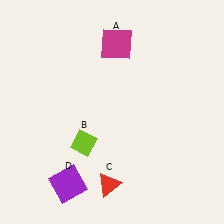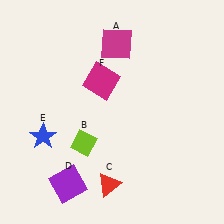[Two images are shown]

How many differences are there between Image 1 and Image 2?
There are 2 differences between the two images.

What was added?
A blue star (E), a magenta square (F) were added in Image 2.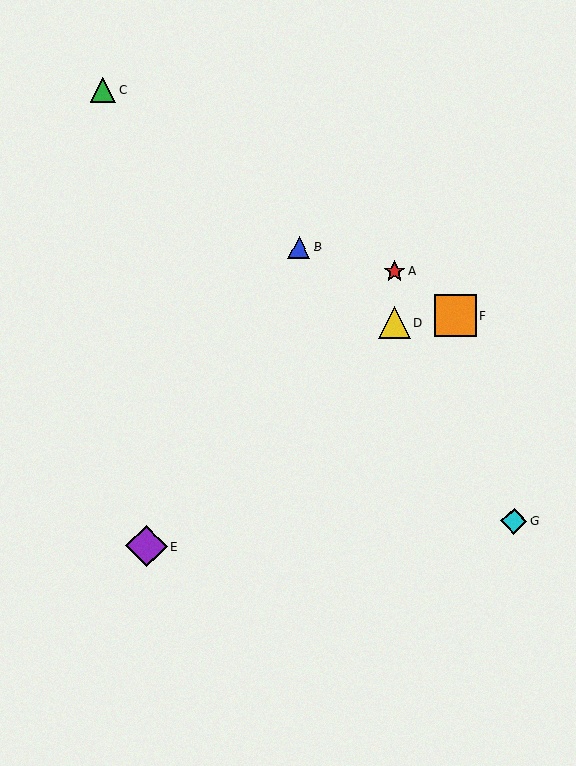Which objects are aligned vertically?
Objects A, D are aligned vertically.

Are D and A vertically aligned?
Yes, both are at x≈394.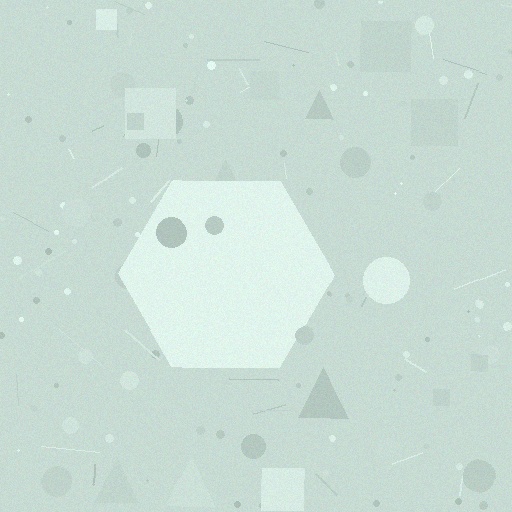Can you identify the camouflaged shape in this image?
The camouflaged shape is a hexagon.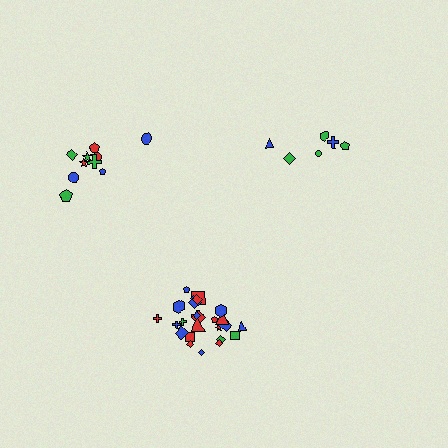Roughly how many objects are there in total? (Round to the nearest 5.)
Roughly 40 objects in total.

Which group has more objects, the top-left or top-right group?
The top-left group.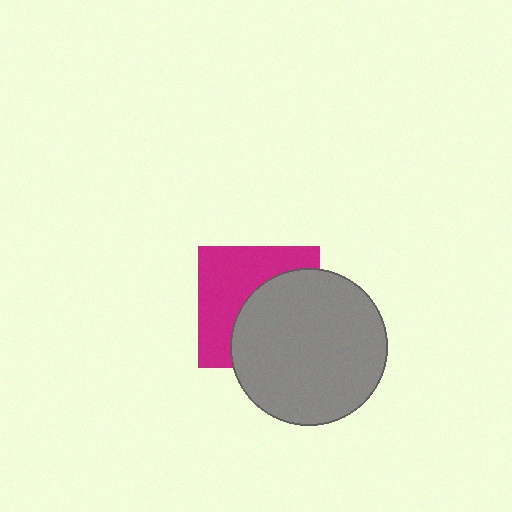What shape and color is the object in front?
The object in front is a gray circle.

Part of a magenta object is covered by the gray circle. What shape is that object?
It is a square.